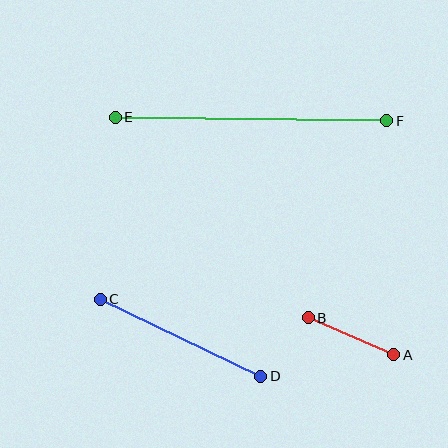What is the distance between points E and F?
The distance is approximately 272 pixels.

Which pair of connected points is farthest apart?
Points E and F are farthest apart.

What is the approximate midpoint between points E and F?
The midpoint is at approximately (251, 119) pixels.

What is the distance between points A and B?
The distance is approximately 93 pixels.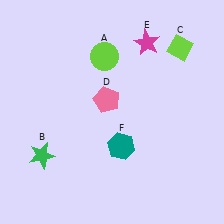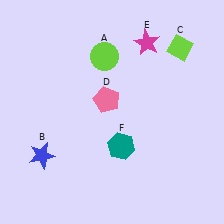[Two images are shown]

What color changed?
The star (B) changed from green in Image 1 to blue in Image 2.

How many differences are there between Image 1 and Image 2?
There is 1 difference between the two images.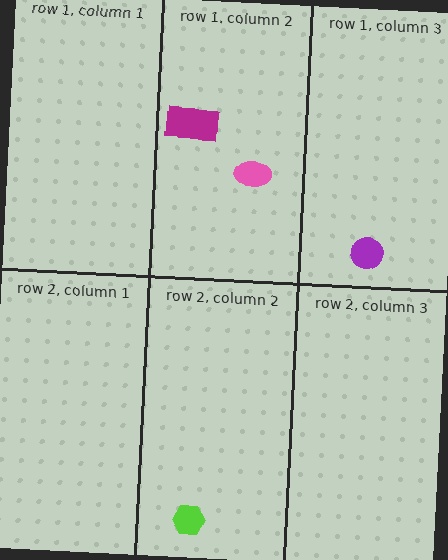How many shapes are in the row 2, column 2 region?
1.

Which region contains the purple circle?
The row 1, column 3 region.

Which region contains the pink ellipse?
The row 1, column 2 region.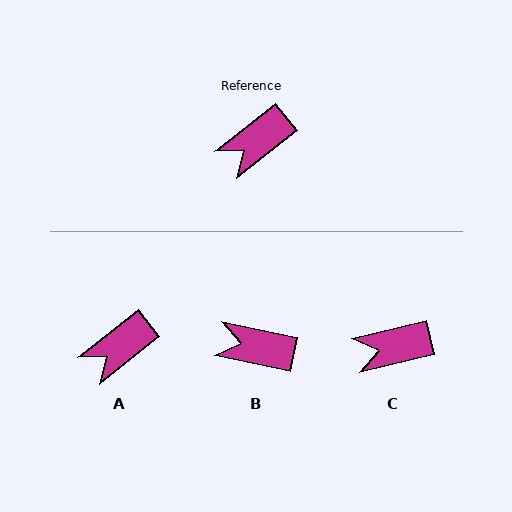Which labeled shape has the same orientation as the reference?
A.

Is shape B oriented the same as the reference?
No, it is off by about 51 degrees.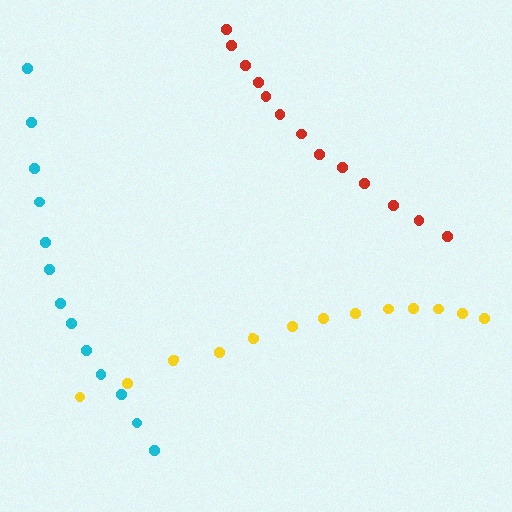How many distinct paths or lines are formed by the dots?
There are 3 distinct paths.